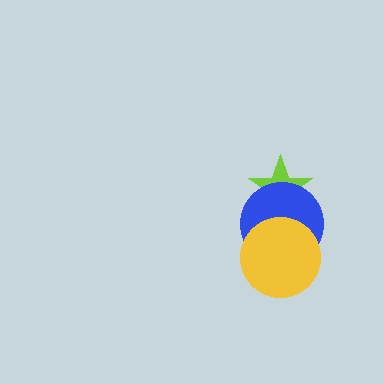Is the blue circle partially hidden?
Yes, it is partially covered by another shape.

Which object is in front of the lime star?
The blue circle is in front of the lime star.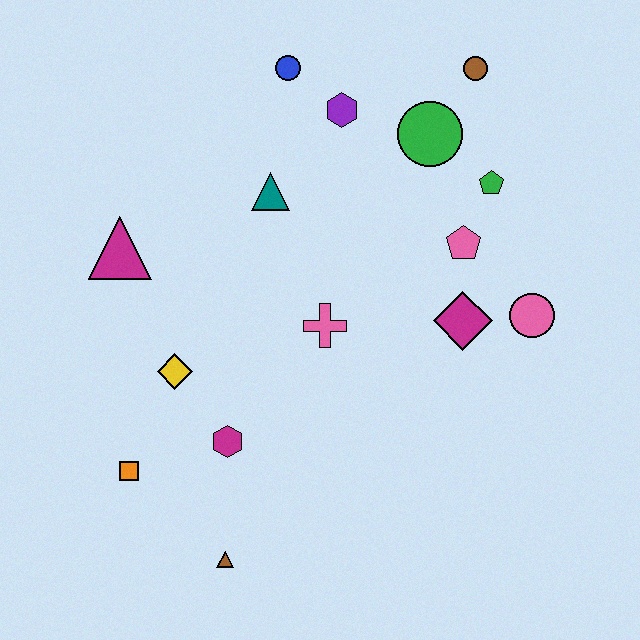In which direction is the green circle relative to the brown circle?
The green circle is below the brown circle.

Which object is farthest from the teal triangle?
The brown triangle is farthest from the teal triangle.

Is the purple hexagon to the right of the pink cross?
Yes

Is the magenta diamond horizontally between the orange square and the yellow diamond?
No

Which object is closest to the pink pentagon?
The green pentagon is closest to the pink pentagon.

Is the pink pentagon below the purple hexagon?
Yes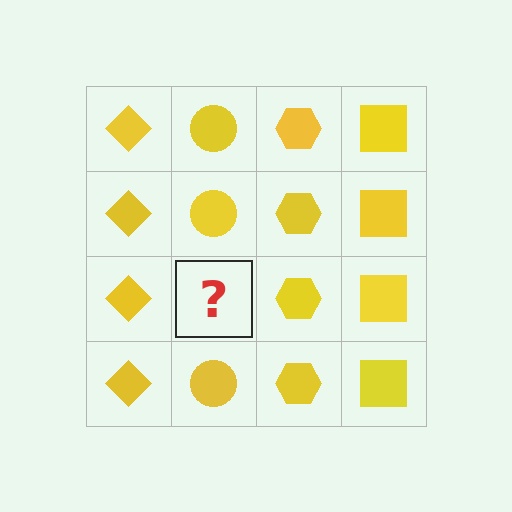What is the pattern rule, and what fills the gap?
The rule is that each column has a consistent shape. The gap should be filled with a yellow circle.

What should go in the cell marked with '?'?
The missing cell should contain a yellow circle.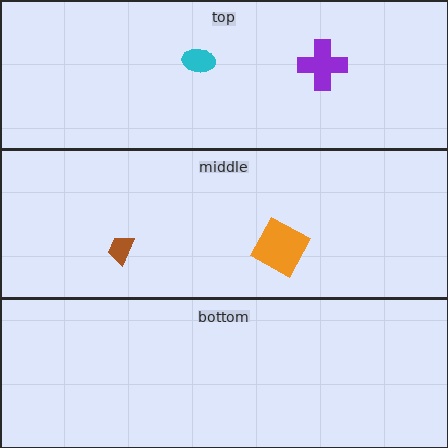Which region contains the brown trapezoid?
The middle region.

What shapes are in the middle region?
The orange square, the brown trapezoid.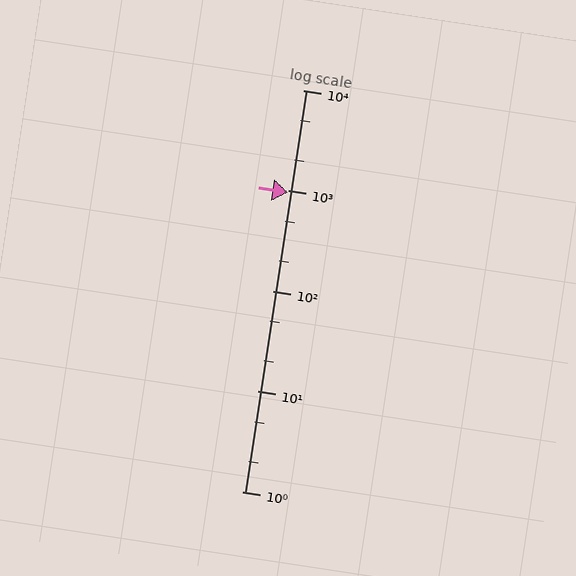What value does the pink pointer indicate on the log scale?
The pointer indicates approximately 960.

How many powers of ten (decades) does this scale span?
The scale spans 4 decades, from 1 to 10000.